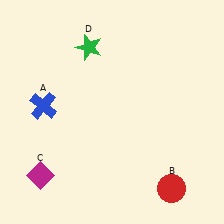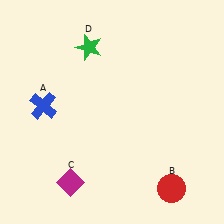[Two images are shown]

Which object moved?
The magenta diamond (C) moved right.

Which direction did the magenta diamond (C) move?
The magenta diamond (C) moved right.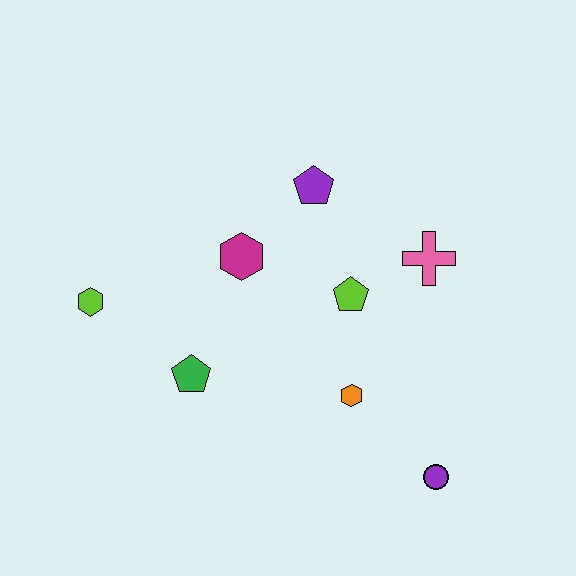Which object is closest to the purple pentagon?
The magenta hexagon is closest to the purple pentagon.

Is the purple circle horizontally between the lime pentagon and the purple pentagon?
No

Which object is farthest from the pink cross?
The lime hexagon is farthest from the pink cross.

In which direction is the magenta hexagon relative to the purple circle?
The magenta hexagon is above the purple circle.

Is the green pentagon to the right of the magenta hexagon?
No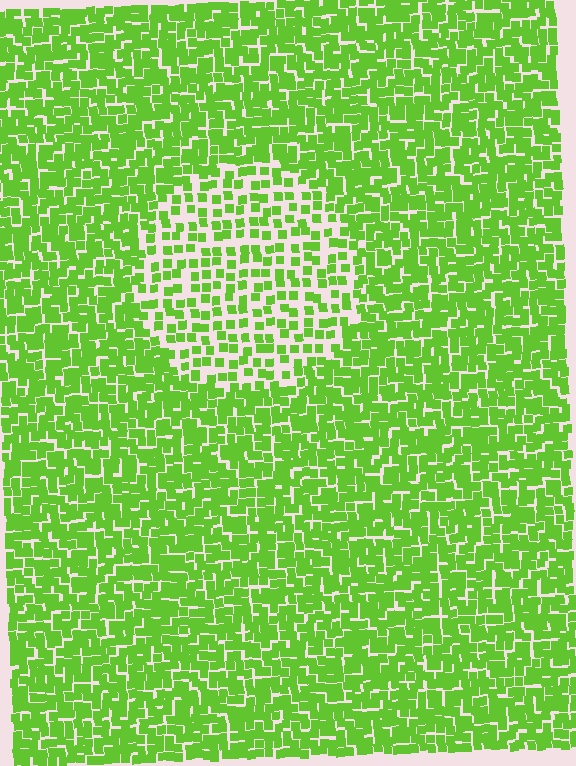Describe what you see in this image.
The image contains small lime elements arranged at two different densities. A circle-shaped region is visible where the elements are less densely packed than the surrounding area.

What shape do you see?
I see a circle.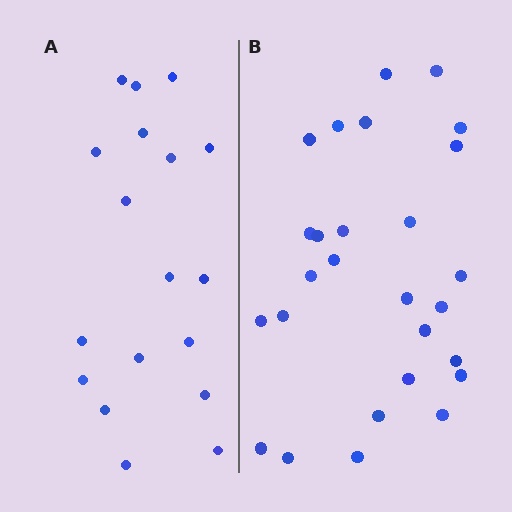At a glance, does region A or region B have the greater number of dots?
Region B (the right region) has more dots.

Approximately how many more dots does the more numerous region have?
Region B has roughly 8 or so more dots than region A.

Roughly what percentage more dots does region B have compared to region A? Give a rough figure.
About 50% more.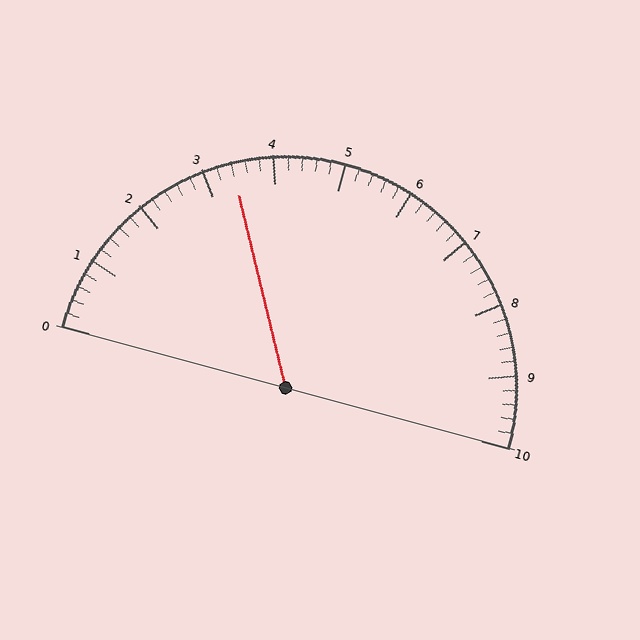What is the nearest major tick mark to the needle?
The nearest major tick mark is 3.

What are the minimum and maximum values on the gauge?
The gauge ranges from 0 to 10.